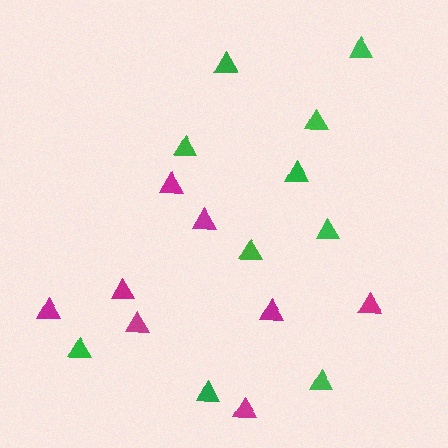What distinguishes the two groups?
There are 2 groups: one group of green triangles (10) and one group of magenta triangles (8).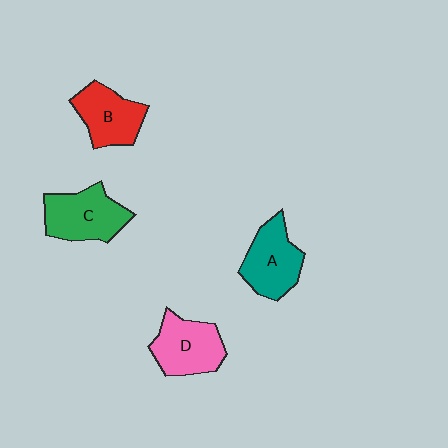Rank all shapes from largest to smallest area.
From largest to smallest: C (green), D (pink), A (teal), B (red).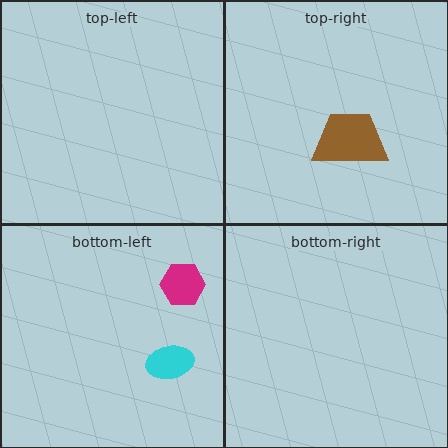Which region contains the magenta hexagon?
The bottom-left region.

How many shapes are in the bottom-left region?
2.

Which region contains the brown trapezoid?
The top-right region.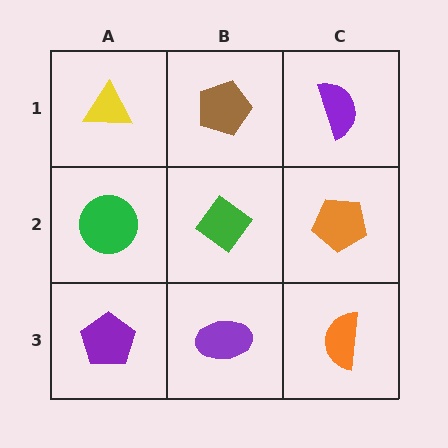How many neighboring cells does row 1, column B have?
3.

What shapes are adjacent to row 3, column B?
A green diamond (row 2, column B), a purple pentagon (row 3, column A), an orange semicircle (row 3, column C).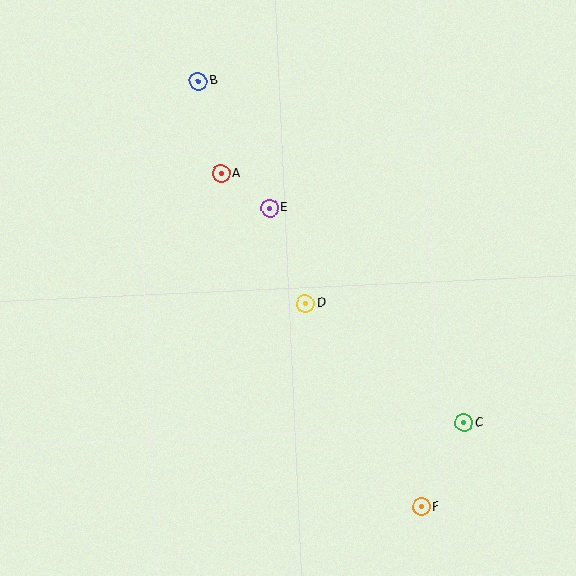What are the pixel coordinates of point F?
Point F is at (421, 507).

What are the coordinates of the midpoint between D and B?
The midpoint between D and B is at (252, 192).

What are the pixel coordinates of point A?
Point A is at (221, 174).